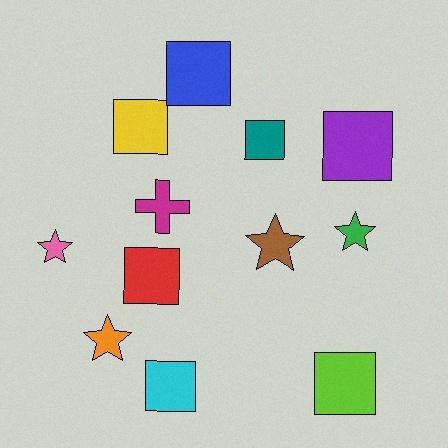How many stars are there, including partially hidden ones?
There are 4 stars.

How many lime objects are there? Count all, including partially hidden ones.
There is 1 lime object.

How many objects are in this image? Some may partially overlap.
There are 12 objects.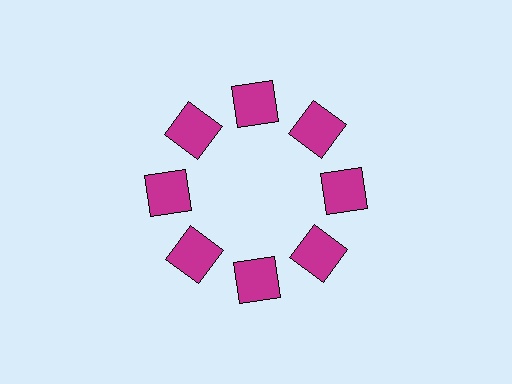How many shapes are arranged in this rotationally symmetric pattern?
There are 8 shapes, arranged in 8 groups of 1.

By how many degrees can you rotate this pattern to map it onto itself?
The pattern maps onto itself every 45 degrees of rotation.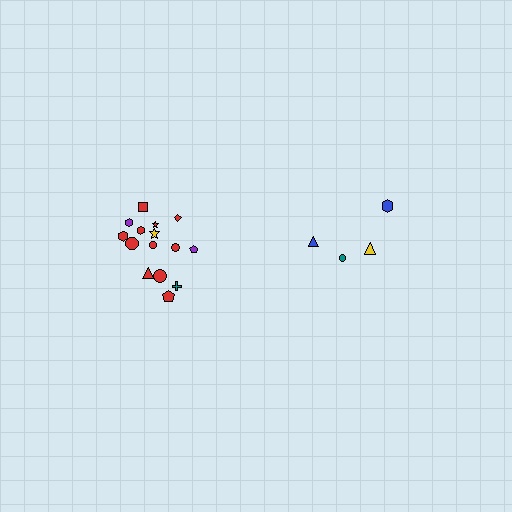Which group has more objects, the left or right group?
The left group.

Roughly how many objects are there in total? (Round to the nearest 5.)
Roughly 20 objects in total.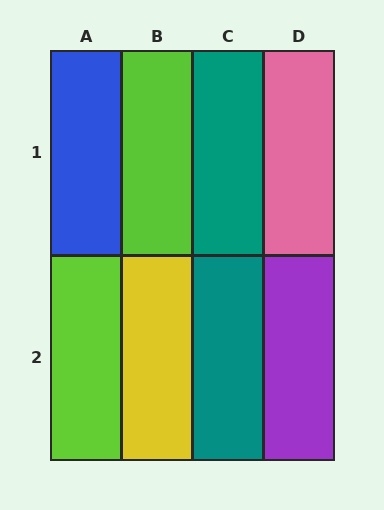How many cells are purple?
1 cell is purple.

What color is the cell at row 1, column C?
Teal.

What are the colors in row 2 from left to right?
Lime, yellow, teal, purple.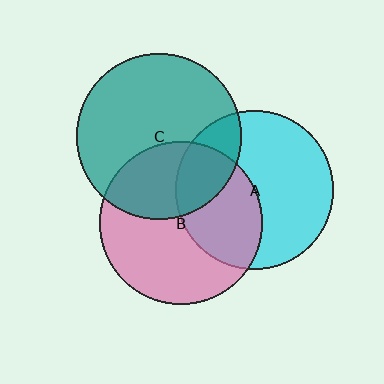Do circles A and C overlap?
Yes.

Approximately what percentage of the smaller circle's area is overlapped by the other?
Approximately 20%.